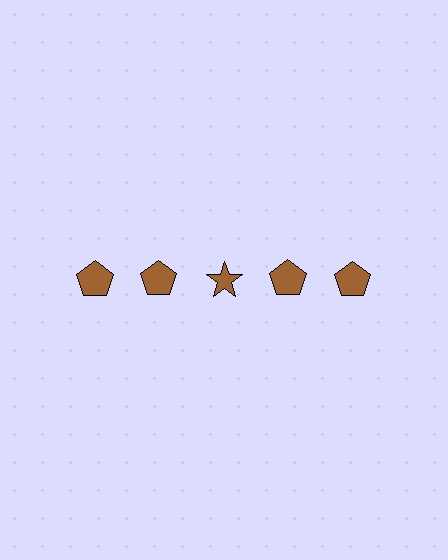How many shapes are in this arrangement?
There are 5 shapes arranged in a grid pattern.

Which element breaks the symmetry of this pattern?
The brown star in the top row, center column breaks the symmetry. All other shapes are brown pentagons.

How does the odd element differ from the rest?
It has a different shape: star instead of pentagon.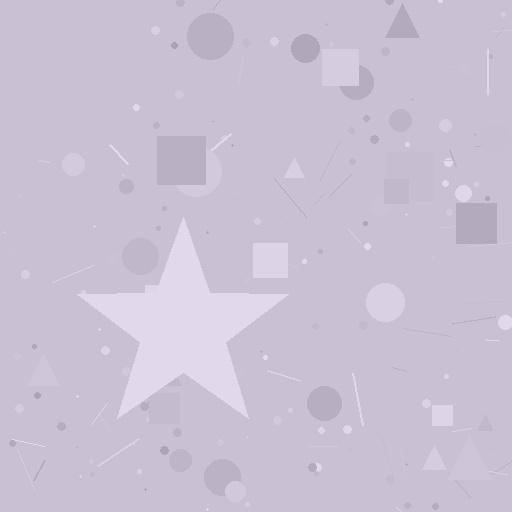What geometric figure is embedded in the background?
A star is embedded in the background.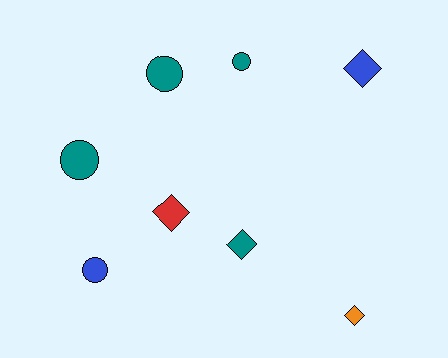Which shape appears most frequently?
Diamond, with 4 objects.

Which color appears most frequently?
Teal, with 4 objects.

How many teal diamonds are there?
There is 1 teal diamond.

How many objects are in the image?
There are 8 objects.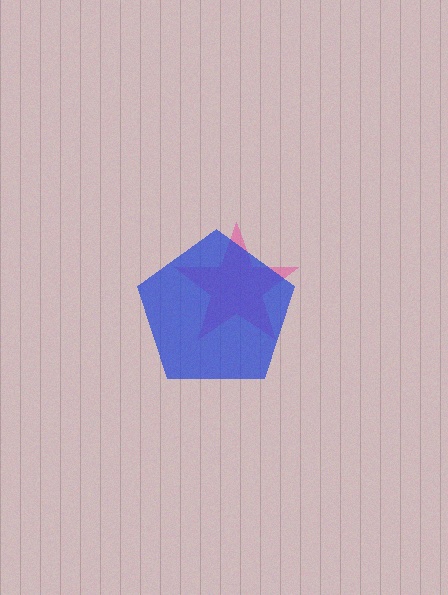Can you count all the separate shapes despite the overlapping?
Yes, there are 2 separate shapes.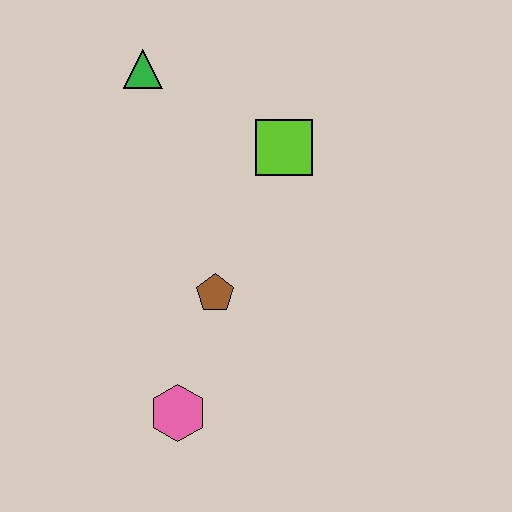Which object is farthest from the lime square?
The pink hexagon is farthest from the lime square.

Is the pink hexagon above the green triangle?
No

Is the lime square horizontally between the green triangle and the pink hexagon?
No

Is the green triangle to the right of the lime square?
No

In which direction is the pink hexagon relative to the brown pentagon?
The pink hexagon is below the brown pentagon.